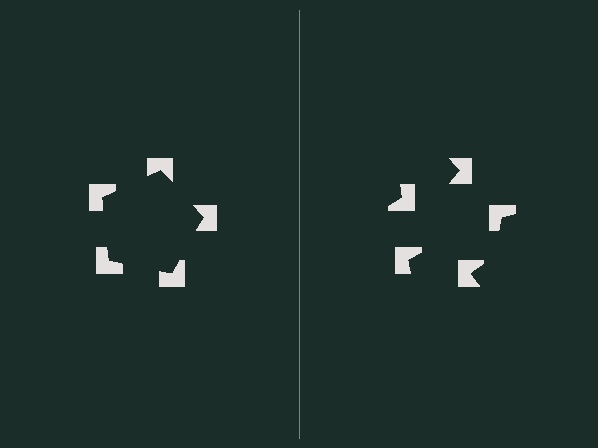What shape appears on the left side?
An illusory pentagon.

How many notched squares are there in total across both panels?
10 — 5 on each side.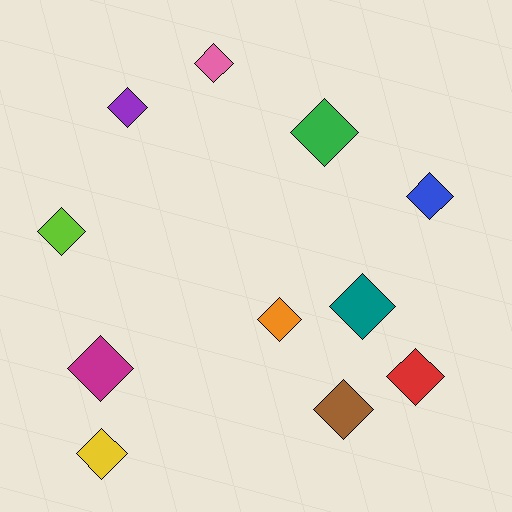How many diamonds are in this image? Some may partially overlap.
There are 11 diamonds.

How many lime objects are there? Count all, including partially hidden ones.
There is 1 lime object.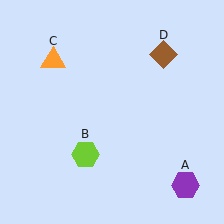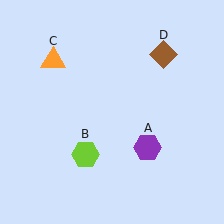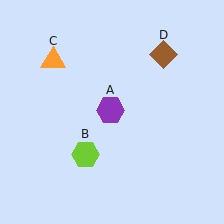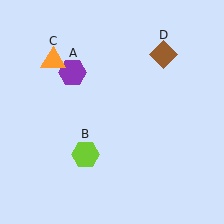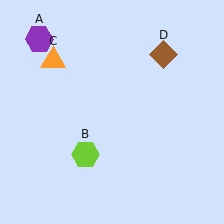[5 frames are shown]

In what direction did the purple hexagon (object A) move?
The purple hexagon (object A) moved up and to the left.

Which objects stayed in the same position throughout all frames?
Lime hexagon (object B) and orange triangle (object C) and brown diamond (object D) remained stationary.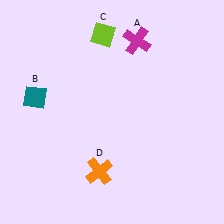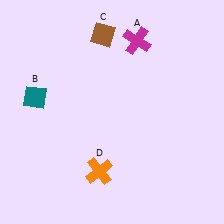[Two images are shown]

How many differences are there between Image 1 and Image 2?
There is 1 difference between the two images.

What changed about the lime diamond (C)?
In Image 1, C is lime. In Image 2, it changed to brown.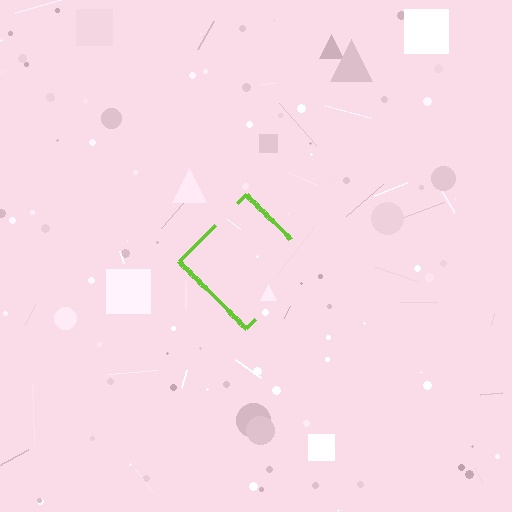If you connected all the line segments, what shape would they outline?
They would outline a diamond.